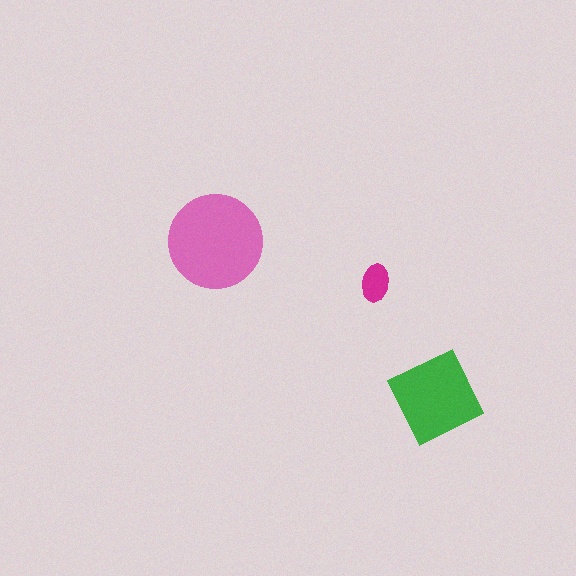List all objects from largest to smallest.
The pink circle, the green diamond, the magenta ellipse.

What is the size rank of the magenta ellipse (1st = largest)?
3rd.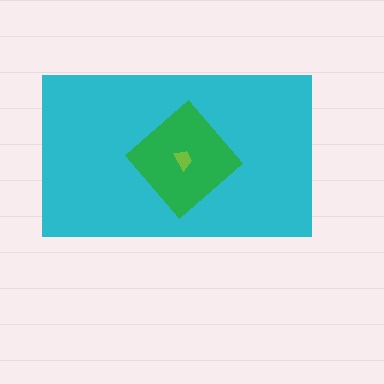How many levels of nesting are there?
3.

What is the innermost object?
The lime trapezoid.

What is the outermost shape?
The cyan rectangle.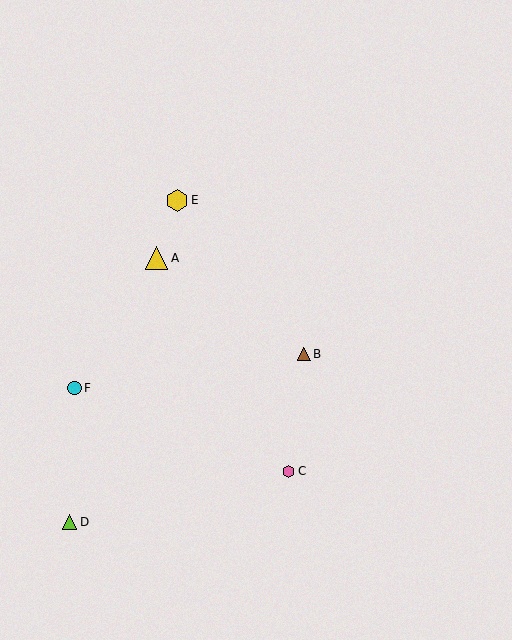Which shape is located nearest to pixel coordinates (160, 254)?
The yellow triangle (labeled A) at (157, 258) is nearest to that location.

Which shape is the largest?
The yellow triangle (labeled A) is the largest.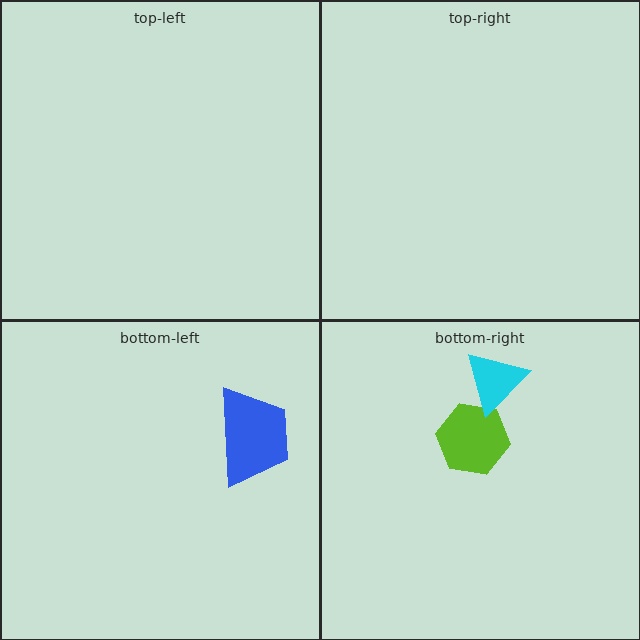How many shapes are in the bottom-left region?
1.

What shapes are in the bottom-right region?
The lime hexagon, the cyan triangle.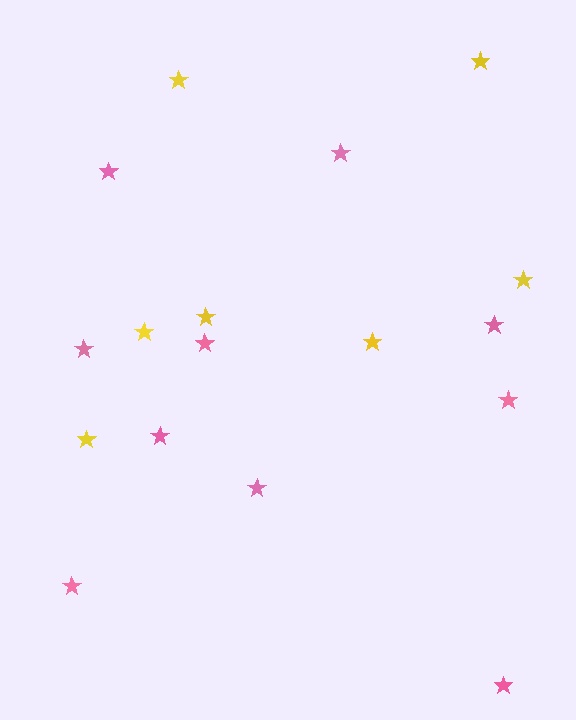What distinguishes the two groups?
There are 2 groups: one group of yellow stars (7) and one group of pink stars (10).